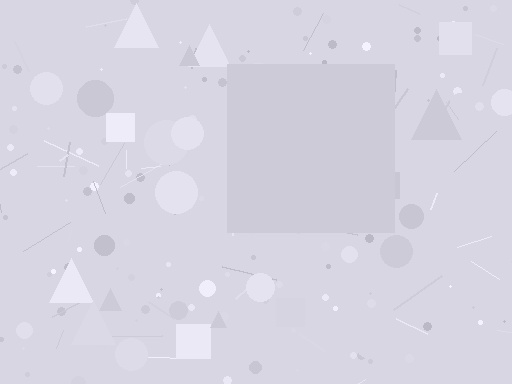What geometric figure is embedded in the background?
A square is embedded in the background.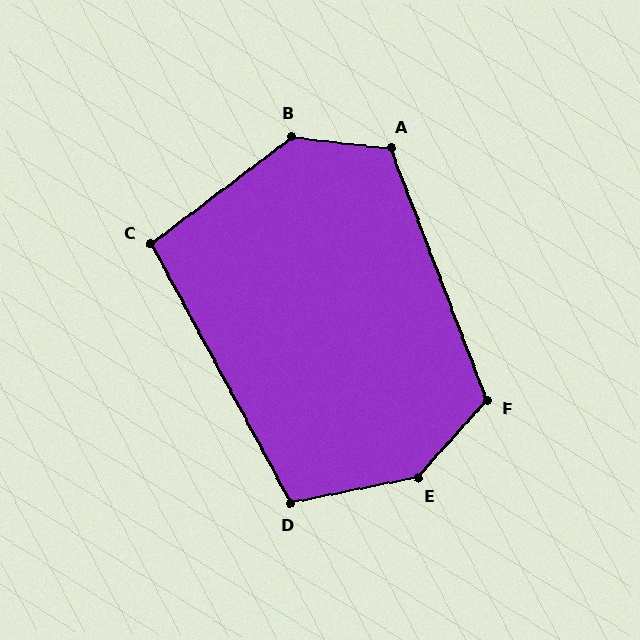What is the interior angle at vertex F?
Approximately 117 degrees (obtuse).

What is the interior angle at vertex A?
Approximately 118 degrees (obtuse).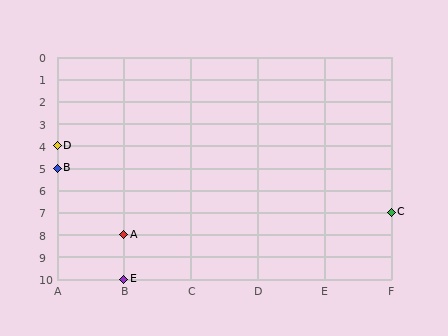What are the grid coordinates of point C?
Point C is at grid coordinates (F, 7).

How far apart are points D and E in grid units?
Points D and E are 1 column and 6 rows apart (about 6.1 grid units diagonally).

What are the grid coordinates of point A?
Point A is at grid coordinates (B, 8).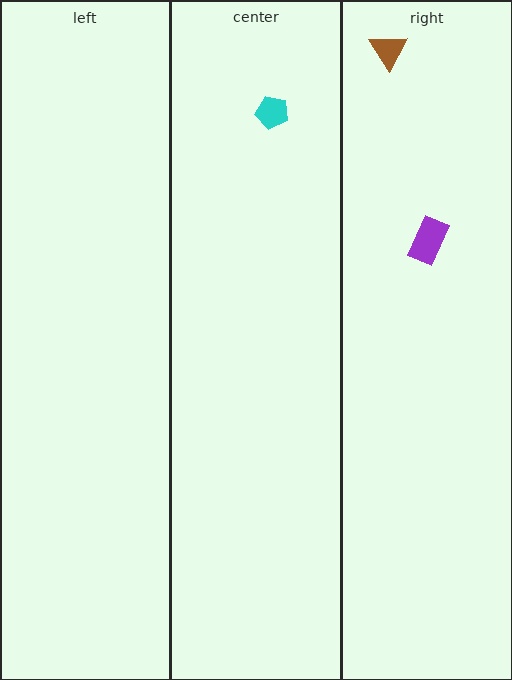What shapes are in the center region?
The cyan pentagon.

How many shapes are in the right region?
2.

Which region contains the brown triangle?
The right region.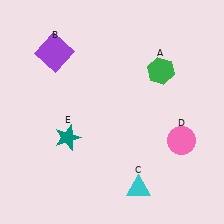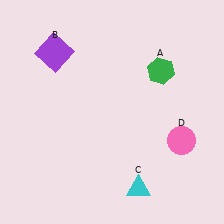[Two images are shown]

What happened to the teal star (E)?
The teal star (E) was removed in Image 2. It was in the bottom-left area of Image 1.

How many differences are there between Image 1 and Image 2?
There is 1 difference between the two images.